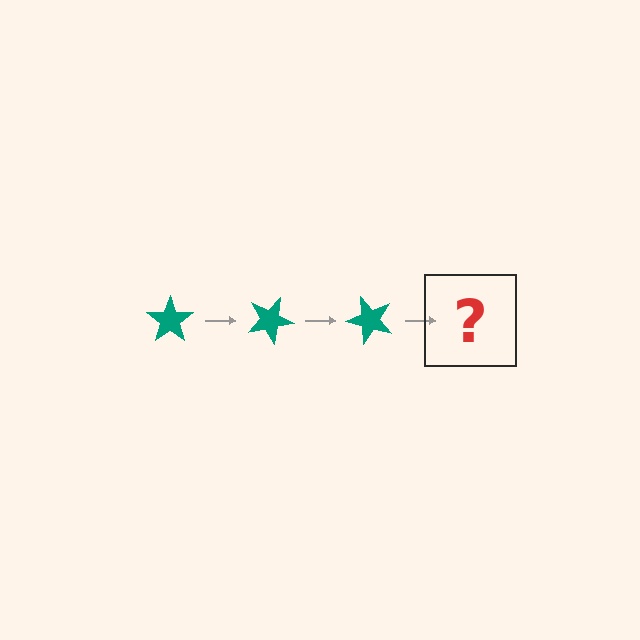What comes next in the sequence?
The next element should be a teal star rotated 75 degrees.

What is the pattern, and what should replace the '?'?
The pattern is that the star rotates 25 degrees each step. The '?' should be a teal star rotated 75 degrees.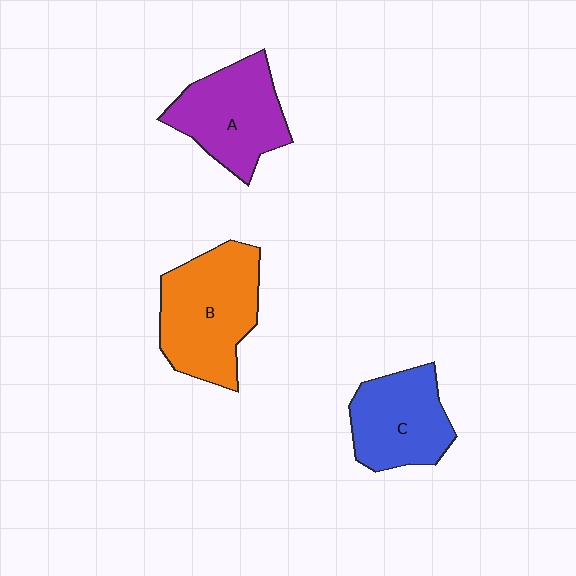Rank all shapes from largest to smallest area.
From largest to smallest: B (orange), A (purple), C (blue).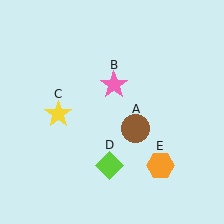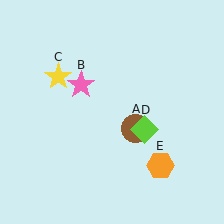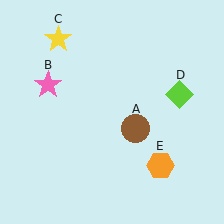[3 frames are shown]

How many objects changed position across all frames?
3 objects changed position: pink star (object B), yellow star (object C), lime diamond (object D).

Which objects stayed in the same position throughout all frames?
Brown circle (object A) and orange hexagon (object E) remained stationary.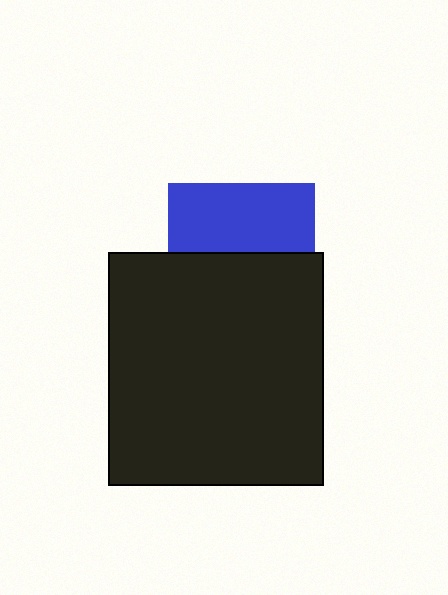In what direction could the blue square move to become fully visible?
The blue square could move up. That would shift it out from behind the black rectangle entirely.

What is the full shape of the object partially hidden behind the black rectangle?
The partially hidden object is a blue square.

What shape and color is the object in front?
The object in front is a black rectangle.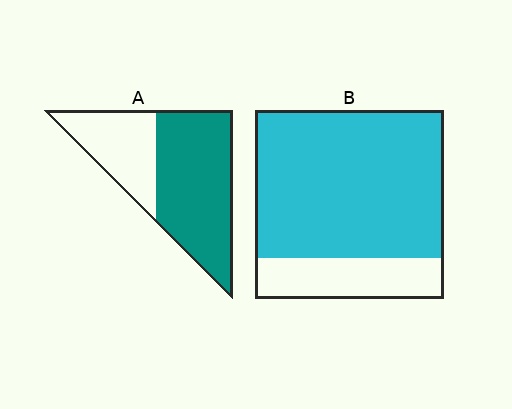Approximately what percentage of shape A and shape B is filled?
A is approximately 65% and B is approximately 80%.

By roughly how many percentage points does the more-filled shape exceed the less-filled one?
By roughly 15 percentage points (B over A).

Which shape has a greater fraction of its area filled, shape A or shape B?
Shape B.